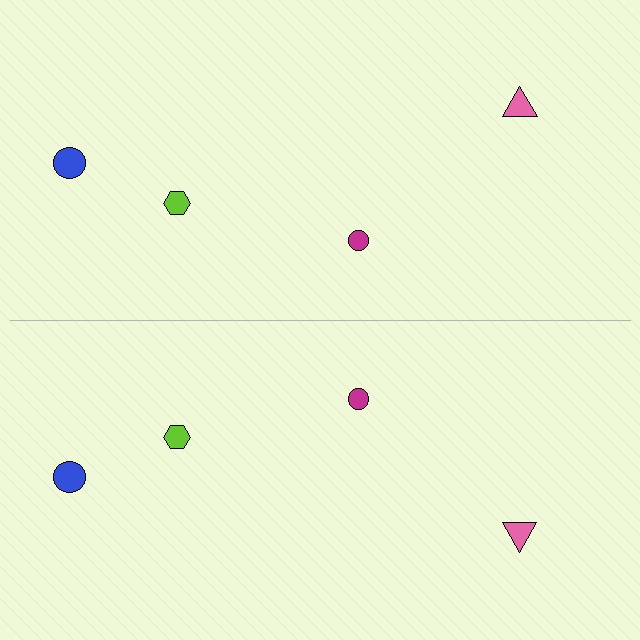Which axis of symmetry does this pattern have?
The pattern has a horizontal axis of symmetry running through the center of the image.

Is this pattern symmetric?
Yes, this pattern has bilateral (reflection) symmetry.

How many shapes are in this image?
There are 8 shapes in this image.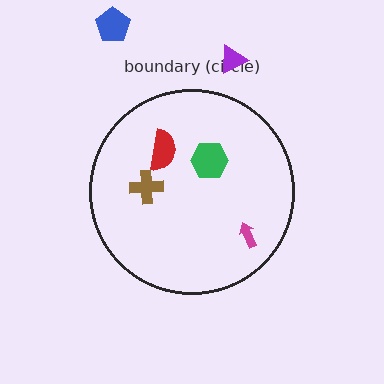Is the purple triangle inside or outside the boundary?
Outside.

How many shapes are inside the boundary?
4 inside, 2 outside.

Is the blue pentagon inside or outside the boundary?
Outside.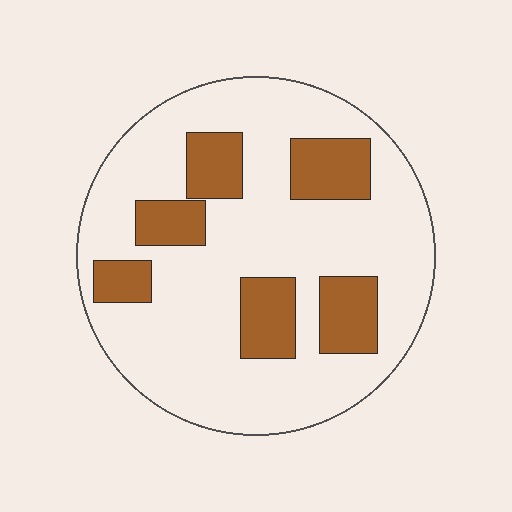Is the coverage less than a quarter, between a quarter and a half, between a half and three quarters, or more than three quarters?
Less than a quarter.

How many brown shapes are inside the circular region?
6.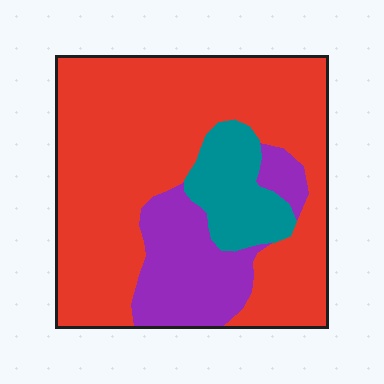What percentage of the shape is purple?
Purple covers around 20% of the shape.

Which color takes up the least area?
Teal, at roughly 10%.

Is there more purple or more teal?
Purple.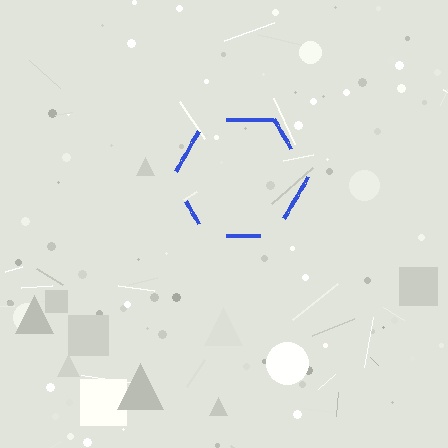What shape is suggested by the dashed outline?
The dashed outline suggests a hexagon.